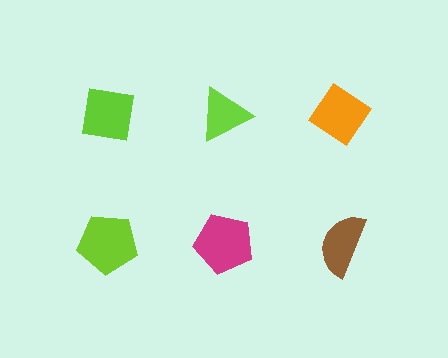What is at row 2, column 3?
A brown semicircle.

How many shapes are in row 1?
3 shapes.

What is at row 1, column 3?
An orange diamond.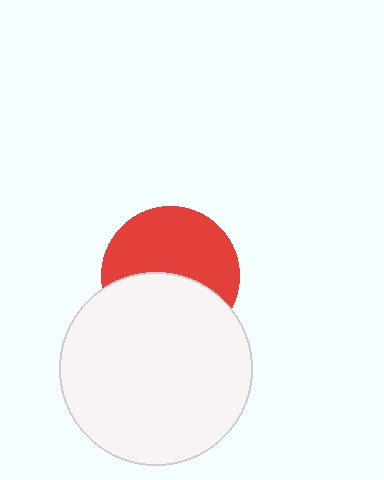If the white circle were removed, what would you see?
You would see the complete red circle.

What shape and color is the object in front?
The object in front is a white circle.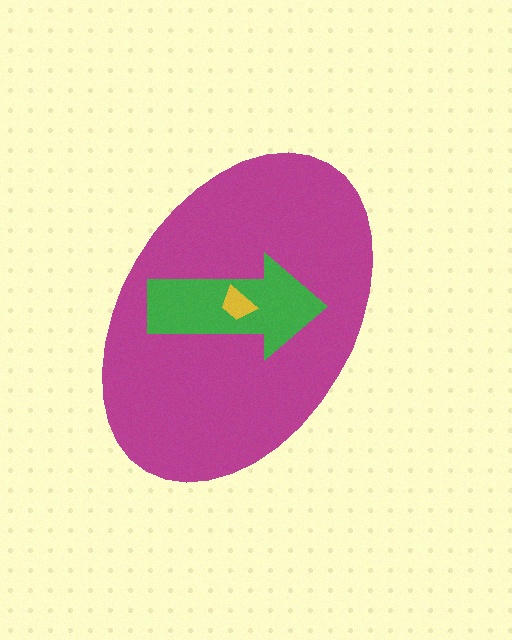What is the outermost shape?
The magenta ellipse.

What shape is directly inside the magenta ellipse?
The green arrow.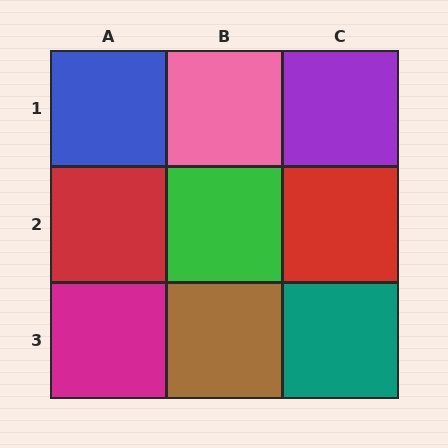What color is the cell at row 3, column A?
Magenta.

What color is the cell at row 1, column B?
Pink.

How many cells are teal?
1 cell is teal.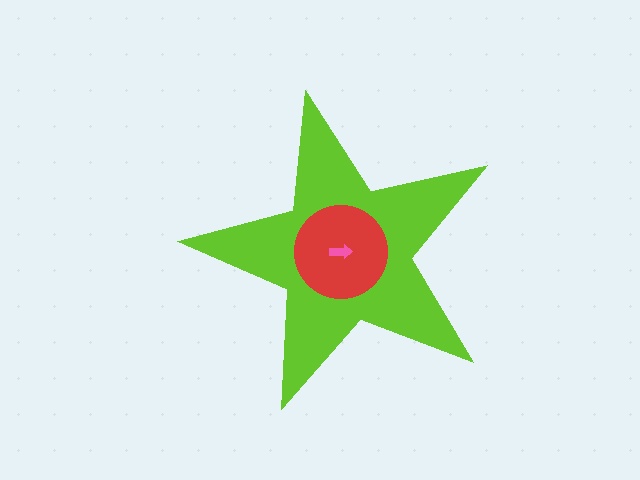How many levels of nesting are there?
3.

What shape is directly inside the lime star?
The red circle.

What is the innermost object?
The pink arrow.